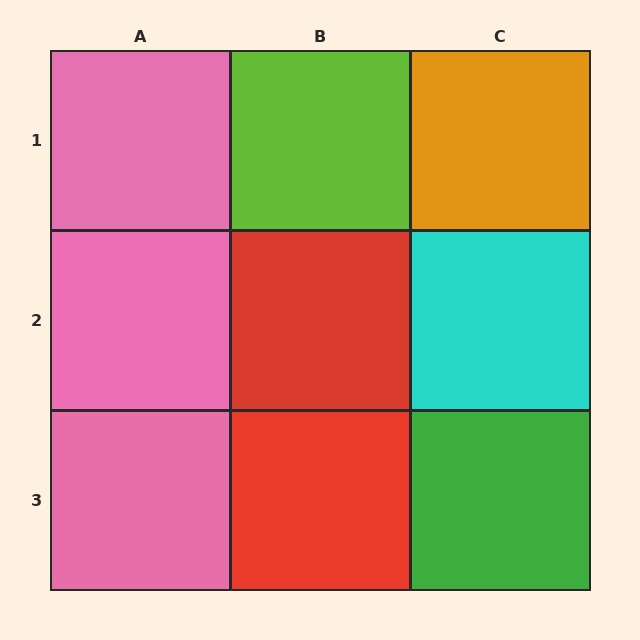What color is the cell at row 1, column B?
Lime.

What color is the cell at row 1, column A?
Pink.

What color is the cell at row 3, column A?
Pink.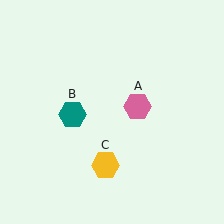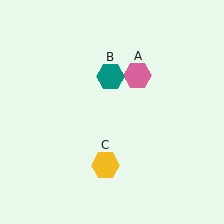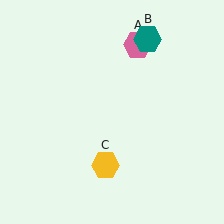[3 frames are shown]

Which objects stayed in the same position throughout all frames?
Yellow hexagon (object C) remained stationary.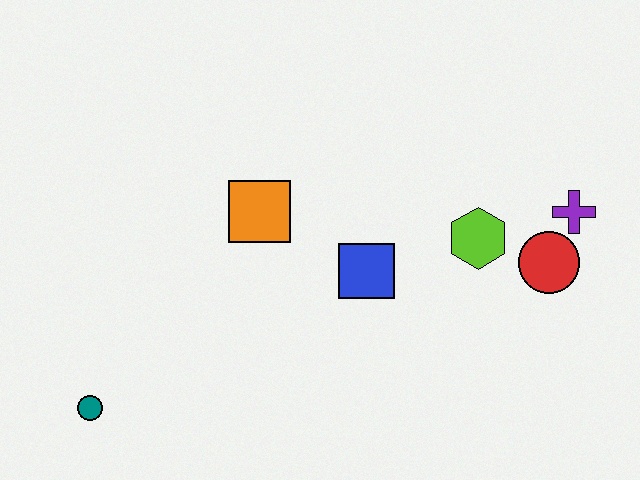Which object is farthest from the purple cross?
The teal circle is farthest from the purple cross.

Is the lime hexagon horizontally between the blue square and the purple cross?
Yes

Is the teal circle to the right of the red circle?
No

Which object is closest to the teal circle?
The orange square is closest to the teal circle.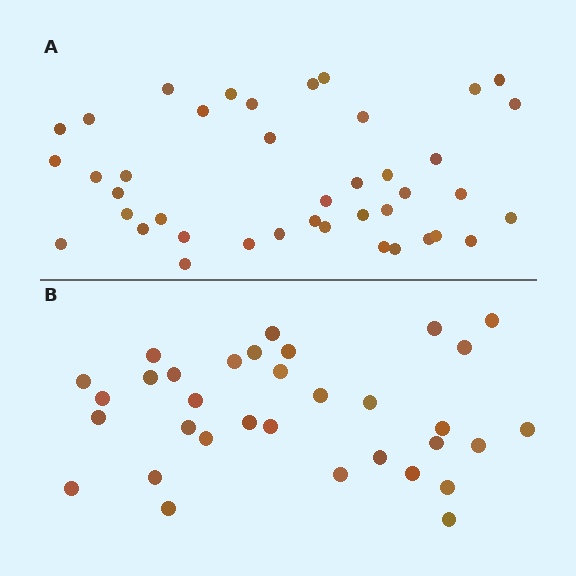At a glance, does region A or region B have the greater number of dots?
Region A (the top region) has more dots.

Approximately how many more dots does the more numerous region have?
Region A has roughly 8 or so more dots than region B.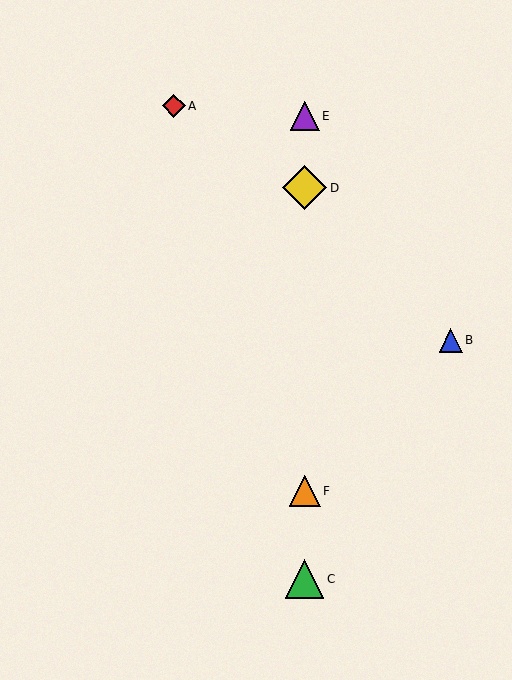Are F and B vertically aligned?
No, F is at x≈305 and B is at x≈451.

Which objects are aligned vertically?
Objects C, D, E, F are aligned vertically.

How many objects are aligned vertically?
4 objects (C, D, E, F) are aligned vertically.